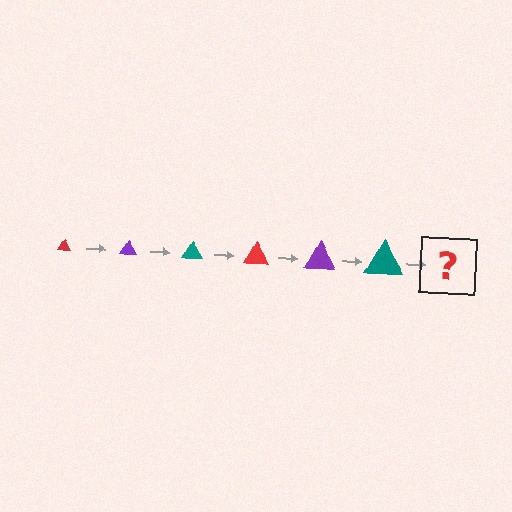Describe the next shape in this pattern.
It should be a red triangle, larger than the previous one.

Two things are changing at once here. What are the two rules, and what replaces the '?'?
The two rules are that the triangle grows larger each step and the color cycles through red, purple, and teal. The '?' should be a red triangle, larger than the previous one.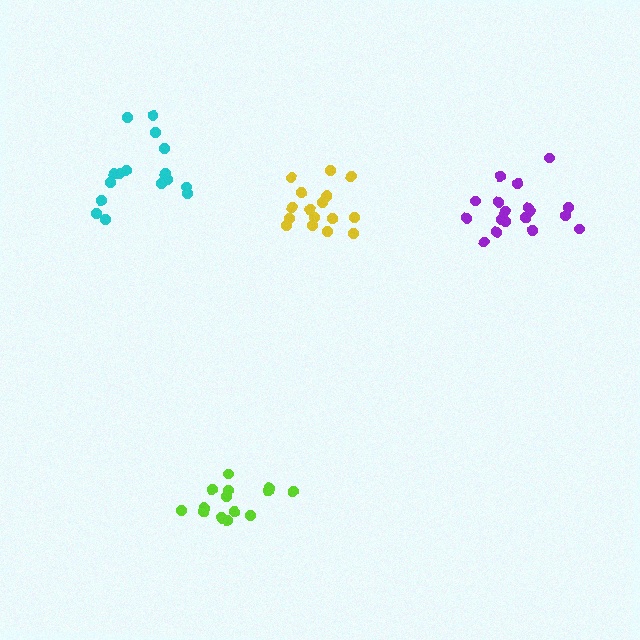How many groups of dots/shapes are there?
There are 4 groups.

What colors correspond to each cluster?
The clusters are colored: cyan, yellow, lime, purple.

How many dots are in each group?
Group 1: 17 dots, Group 2: 17 dots, Group 3: 15 dots, Group 4: 18 dots (67 total).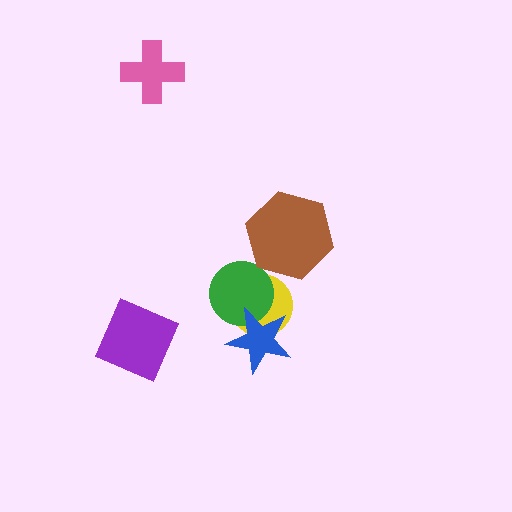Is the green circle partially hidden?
Yes, it is partially covered by another shape.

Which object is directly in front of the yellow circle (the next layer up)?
The green circle is directly in front of the yellow circle.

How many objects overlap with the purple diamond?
0 objects overlap with the purple diamond.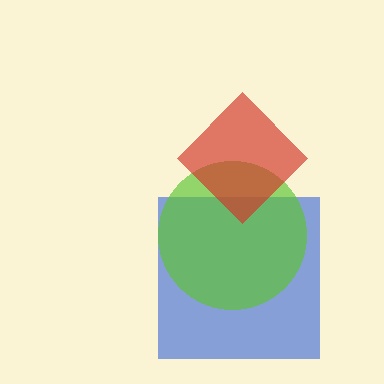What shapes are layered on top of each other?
The layered shapes are: a blue square, a lime circle, a red diamond.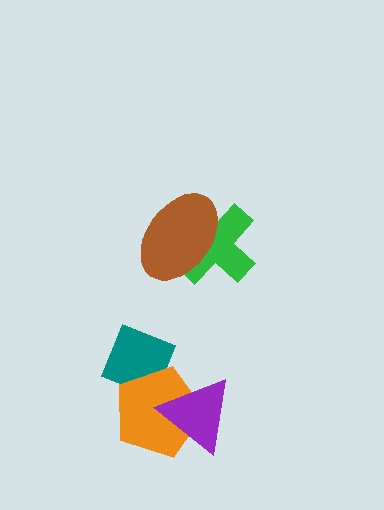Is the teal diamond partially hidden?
Yes, it is partially covered by another shape.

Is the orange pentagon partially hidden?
Yes, it is partially covered by another shape.